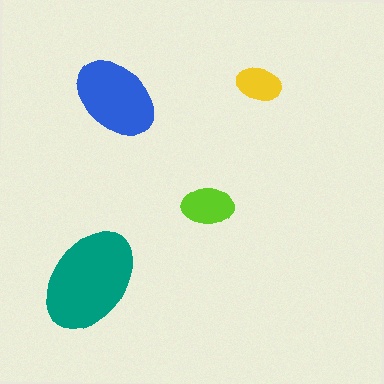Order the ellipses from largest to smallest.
the teal one, the blue one, the lime one, the yellow one.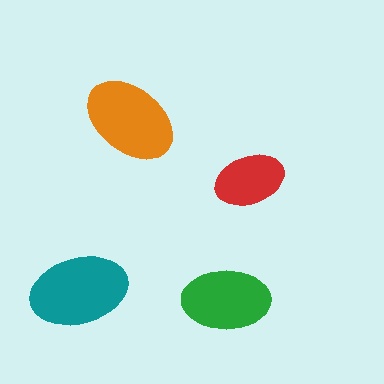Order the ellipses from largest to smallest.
the teal one, the orange one, the green one, the red one.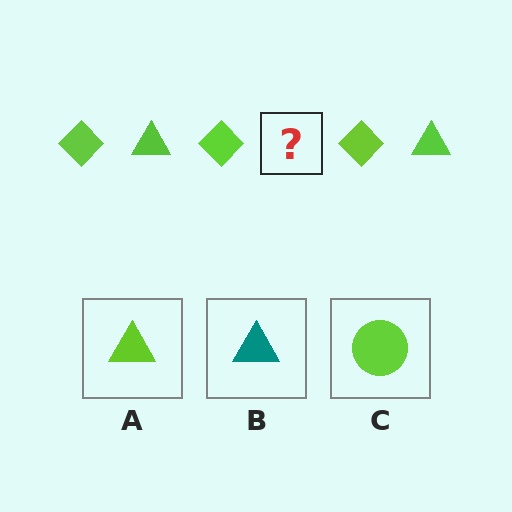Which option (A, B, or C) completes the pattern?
A.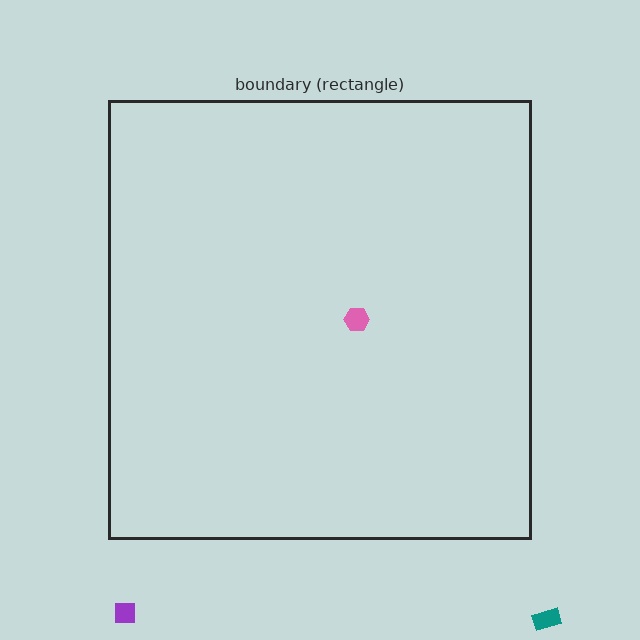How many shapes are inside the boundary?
1 inside, 2 outside.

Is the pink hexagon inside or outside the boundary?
Inside.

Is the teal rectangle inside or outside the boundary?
Outside.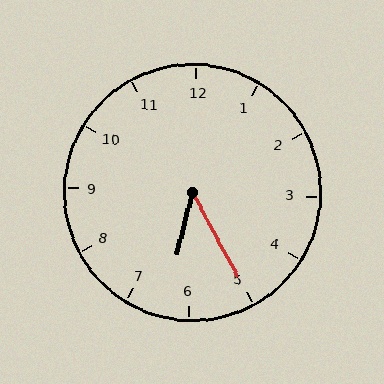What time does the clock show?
6:25.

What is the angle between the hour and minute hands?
Approximately 42 degrees.